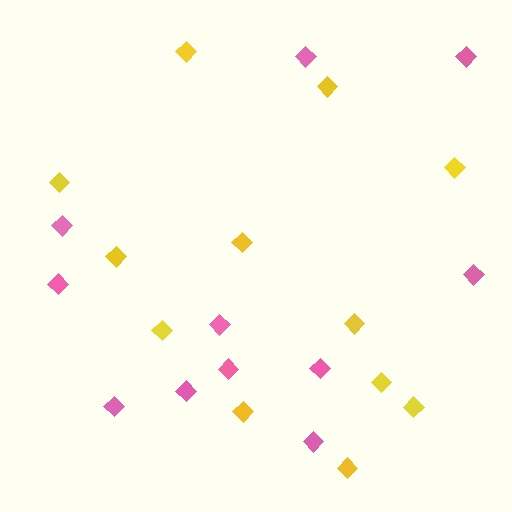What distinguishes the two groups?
There are 2 groups: one group of pink diamonds (11) and one group of yellow diamonds (12).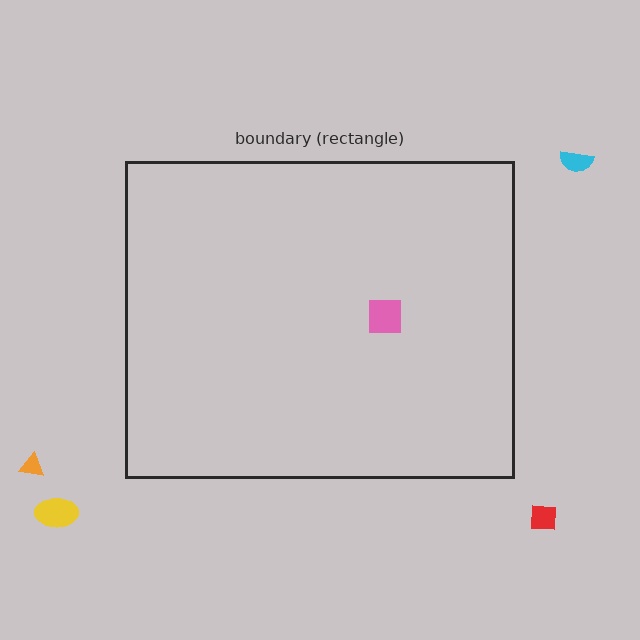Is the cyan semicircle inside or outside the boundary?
Outside.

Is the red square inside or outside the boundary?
Outside.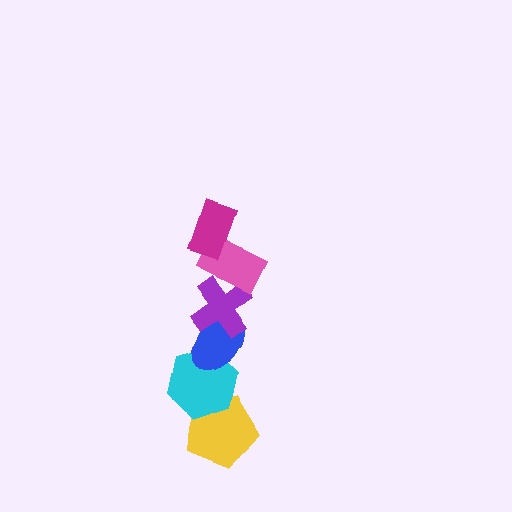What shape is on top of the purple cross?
The pink rectangle is on top of the purple cross.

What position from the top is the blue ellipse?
The blue ellipse is 4th from the top.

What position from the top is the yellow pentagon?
The yellow pentagon is 6th from the top.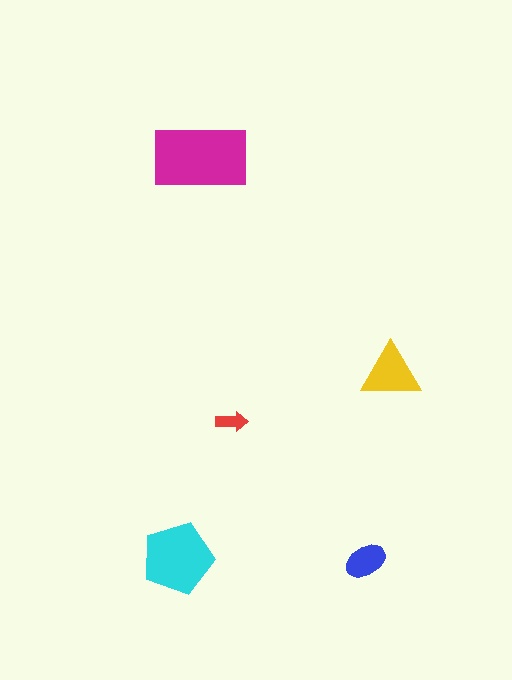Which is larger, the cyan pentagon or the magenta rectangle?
The magenta rectangle.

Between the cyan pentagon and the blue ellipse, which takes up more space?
The cyan pentagon.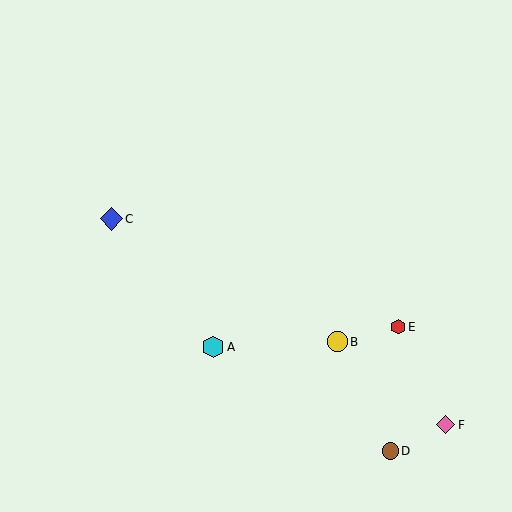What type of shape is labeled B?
Shape B is a yellow circle.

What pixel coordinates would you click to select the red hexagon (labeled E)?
Click at (398, 327) to select the red hexagon E.